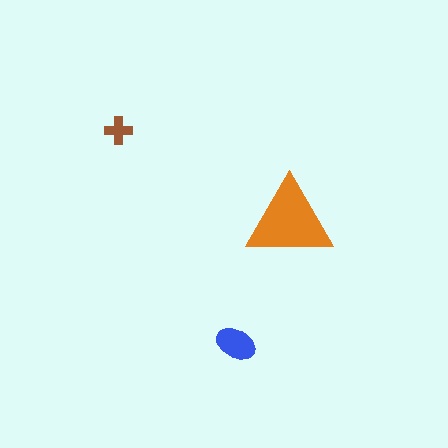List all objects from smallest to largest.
The brown cross, the blue ellipse, the orange triangle.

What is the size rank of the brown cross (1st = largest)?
3rd.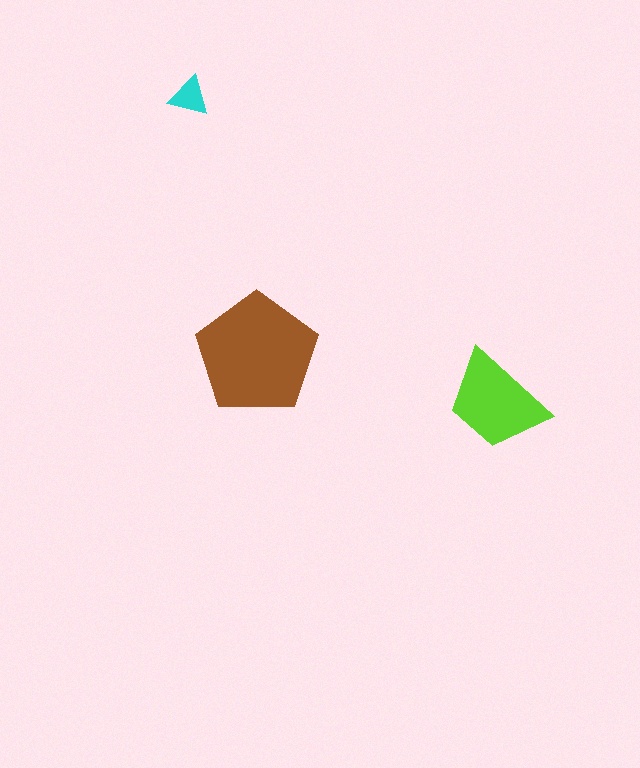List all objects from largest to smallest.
The brown pentagon, the lime trapezoid, the cyan triangle.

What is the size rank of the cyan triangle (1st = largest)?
3rd.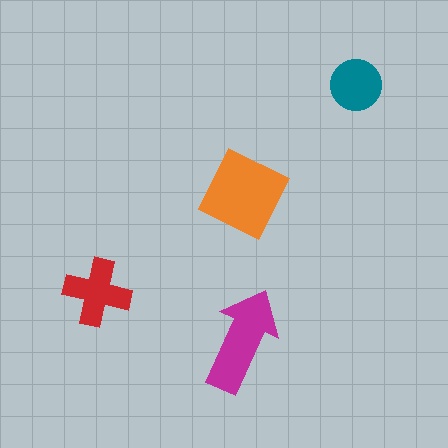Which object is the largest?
The orange diamond.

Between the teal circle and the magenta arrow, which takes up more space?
The magenta arrow.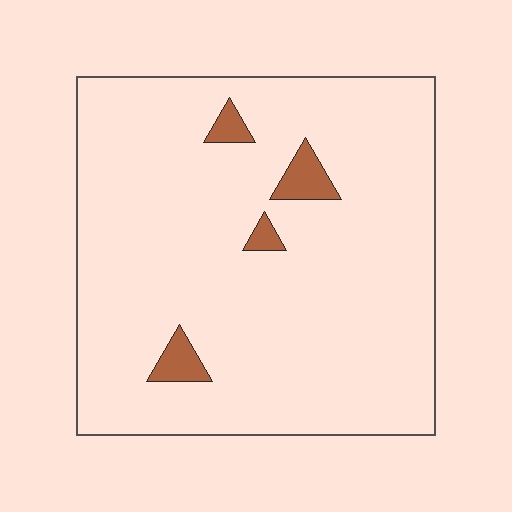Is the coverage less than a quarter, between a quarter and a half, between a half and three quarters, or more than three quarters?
Less than a quarter.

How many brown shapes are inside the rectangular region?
4.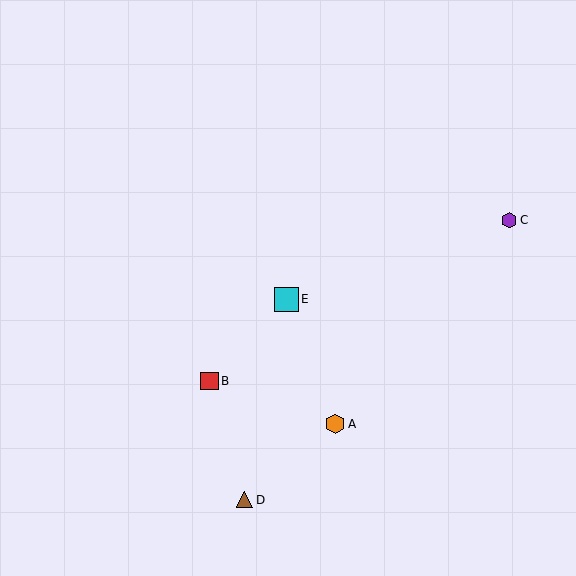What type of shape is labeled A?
Shape A is an orange hexagon.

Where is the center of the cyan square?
The center of the cyan square is at (287, 299).